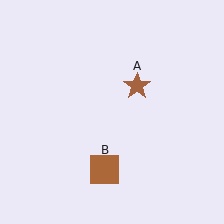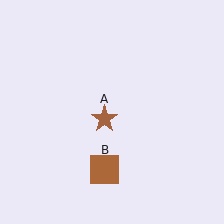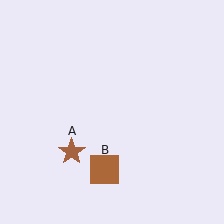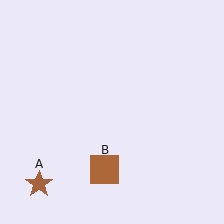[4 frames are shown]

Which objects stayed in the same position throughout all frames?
Brown square (object B) remained stationary.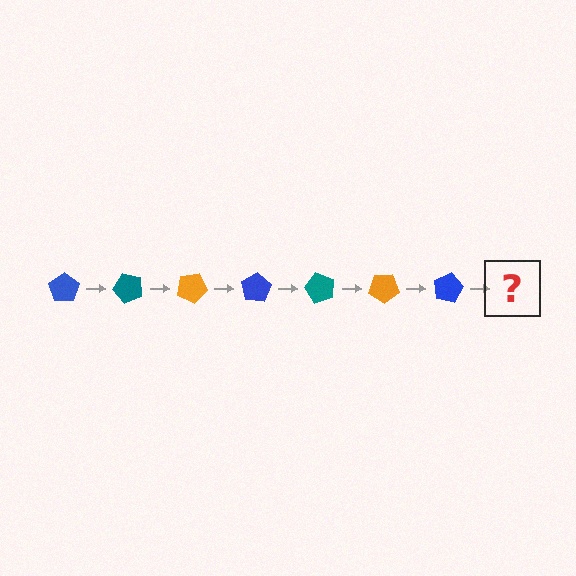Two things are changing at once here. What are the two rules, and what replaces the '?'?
The two rules are that it rotates 50 degrees each step and the color cycles through blue, teal, and orange. The '?' should be a teal pentagon, rotated 350 degrees from the start.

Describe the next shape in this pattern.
It should be a teal pentagon, rotated 350 degrees from the start.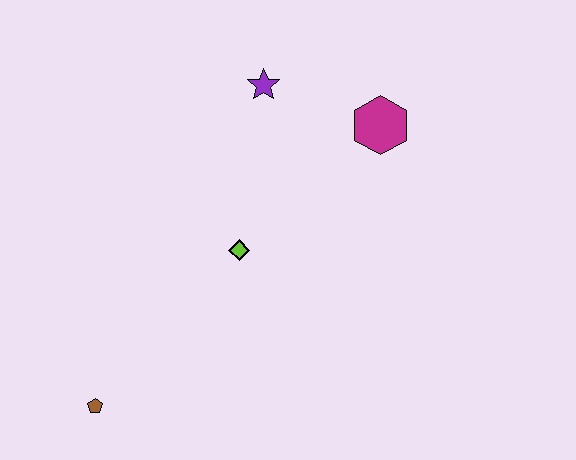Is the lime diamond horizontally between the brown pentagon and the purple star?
Yes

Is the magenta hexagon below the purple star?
Yes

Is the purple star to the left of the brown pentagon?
No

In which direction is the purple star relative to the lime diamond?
The purple star is above the lime diamond.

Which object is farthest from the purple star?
The brown pentagon is farthest from the purple star.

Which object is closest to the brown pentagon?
The lime diamond is closest to the brown pentagon.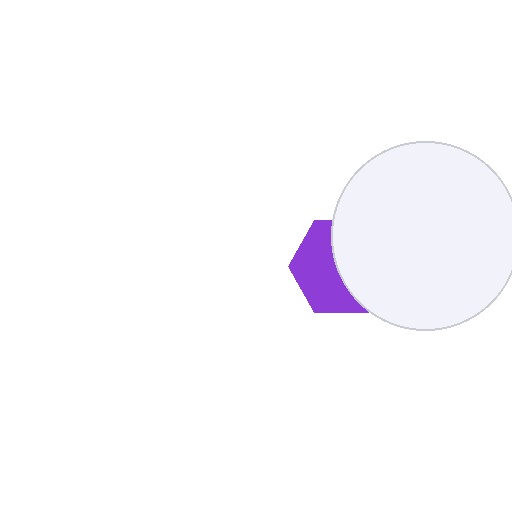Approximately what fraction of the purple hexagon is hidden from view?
Roughly 51% of the purple hexagon is hidden behind the white circle.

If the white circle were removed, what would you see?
You would see the complete purple hexagon.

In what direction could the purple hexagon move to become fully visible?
The purple hexagon could move left. That would shift it out from behind the white circle entirely.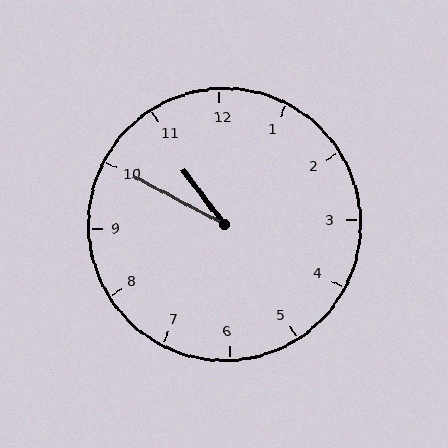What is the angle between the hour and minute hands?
Approximately 25 degrees.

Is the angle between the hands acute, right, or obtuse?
It is acute.